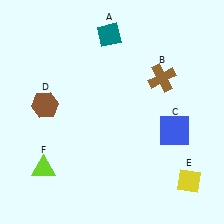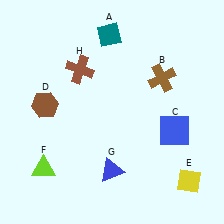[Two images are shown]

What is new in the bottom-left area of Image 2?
A blue triangle (G) was added in the bottom-left area of Image 2.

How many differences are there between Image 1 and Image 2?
There are 2 differences between the two images.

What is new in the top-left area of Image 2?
A brown cross (H) was added in the top-left area of Image 2.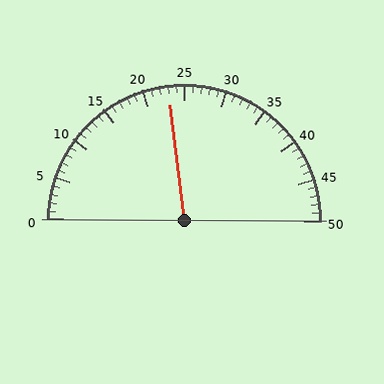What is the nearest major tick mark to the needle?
The nearest major tick mark is 25.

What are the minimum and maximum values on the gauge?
The gauge ranges from 0 to 50.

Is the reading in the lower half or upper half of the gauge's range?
The reading is in the lower half of the range (0 to 50).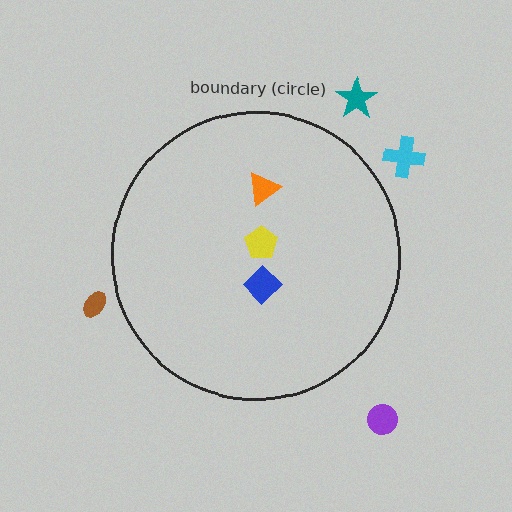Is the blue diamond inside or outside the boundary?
Inside.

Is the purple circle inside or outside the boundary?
Outside.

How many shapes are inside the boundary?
3 inside, 4 outside.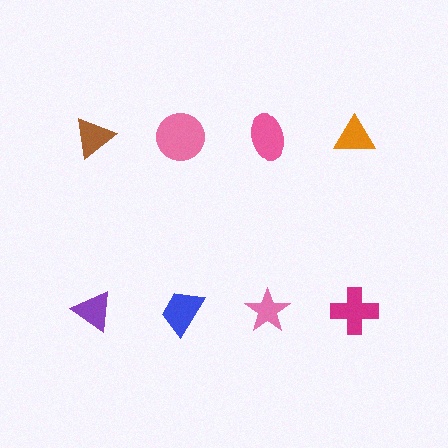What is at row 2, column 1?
A purple triangle.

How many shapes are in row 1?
4 shapes.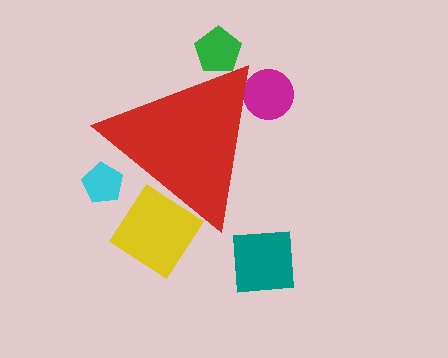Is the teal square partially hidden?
No, the teal square is fully visible.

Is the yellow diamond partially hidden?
Yes, the yellow diamond is partially hidden behind the red triangle.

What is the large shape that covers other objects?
A red triangle.